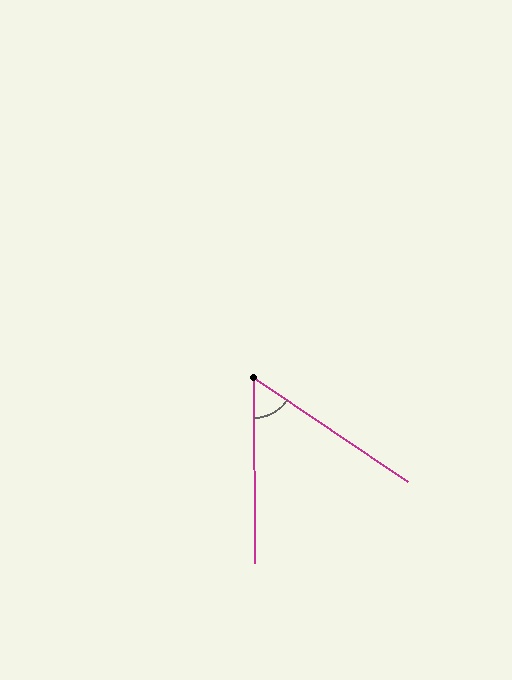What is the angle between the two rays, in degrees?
Approximately 55 degrees.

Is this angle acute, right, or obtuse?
It is acute.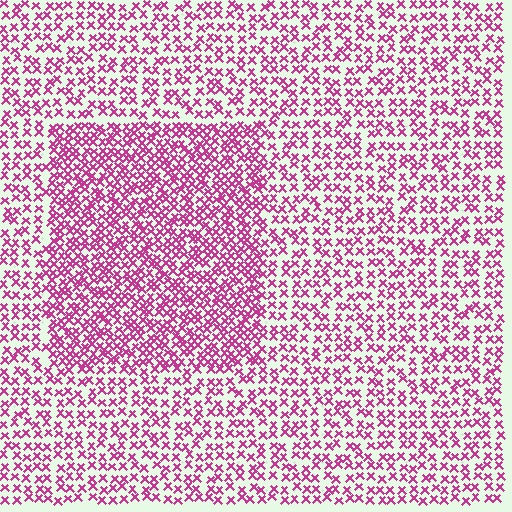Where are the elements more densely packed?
The elements are more densely packed inside the rectangle boundary.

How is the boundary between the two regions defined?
The boundary is defined by a change in element density (approximately 1.7x ratio). All elements are the same color, size, and shape.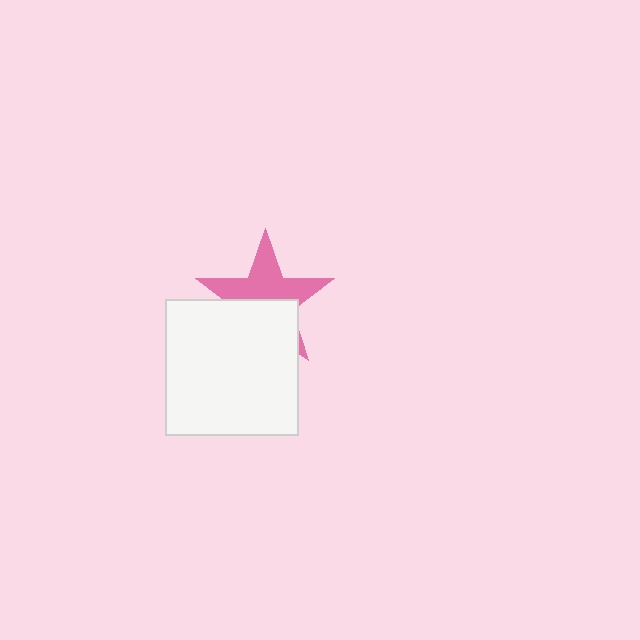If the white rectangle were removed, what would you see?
You would see the complete pink star.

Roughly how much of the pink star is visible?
About half of it is visible (roughly 54%).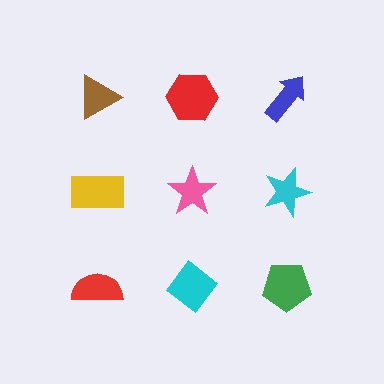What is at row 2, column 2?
A pink star.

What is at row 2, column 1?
A yellow rectangle.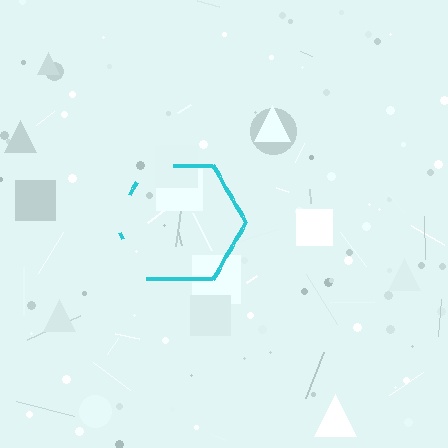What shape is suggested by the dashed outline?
The dashed outline suggests a hexagon.